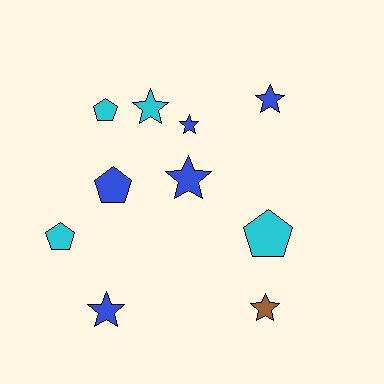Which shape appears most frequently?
Star, with 6 objects.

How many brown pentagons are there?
There are no brown pentagons.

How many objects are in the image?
There are 10 objects.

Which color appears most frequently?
Blue, with 5 objects.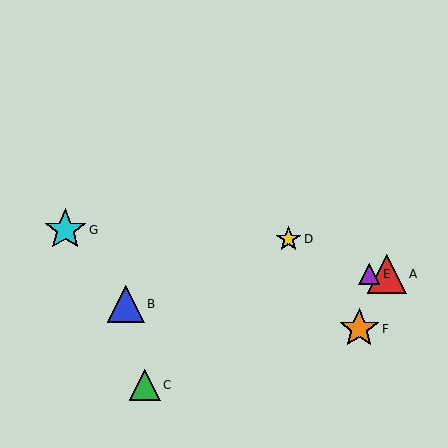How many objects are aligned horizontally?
2 objects (A, E) are aligned horizontally.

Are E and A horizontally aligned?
Yes, both are at y≈274.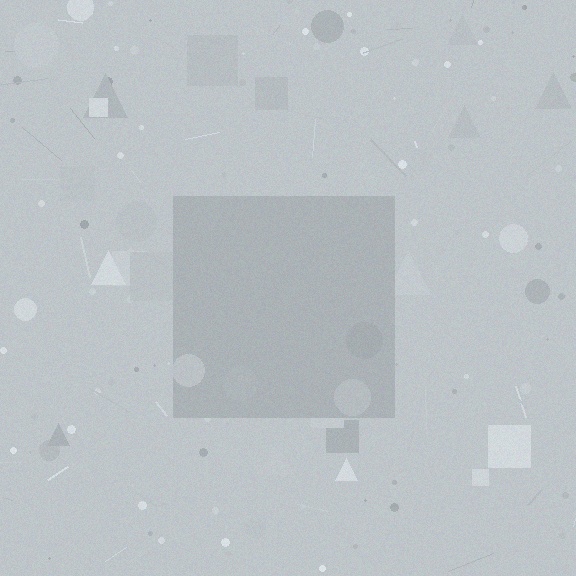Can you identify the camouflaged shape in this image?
The camouflaged shape is a square.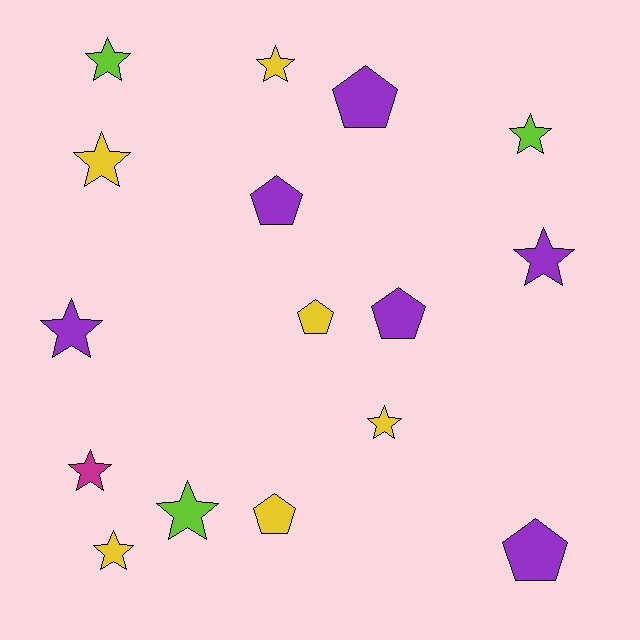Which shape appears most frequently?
Star, with 10 objects.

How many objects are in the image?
There are 16 objects.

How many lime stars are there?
There are 3 lime stars.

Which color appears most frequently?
Purple, with 6 objects.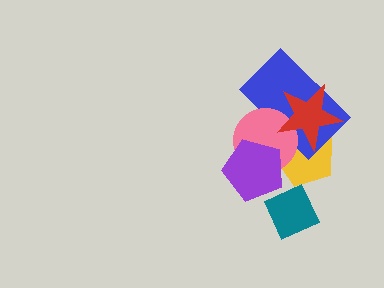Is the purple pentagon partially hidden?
No, no other shape covers it.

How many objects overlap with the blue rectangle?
3 objects overlap with the blue rectangle.